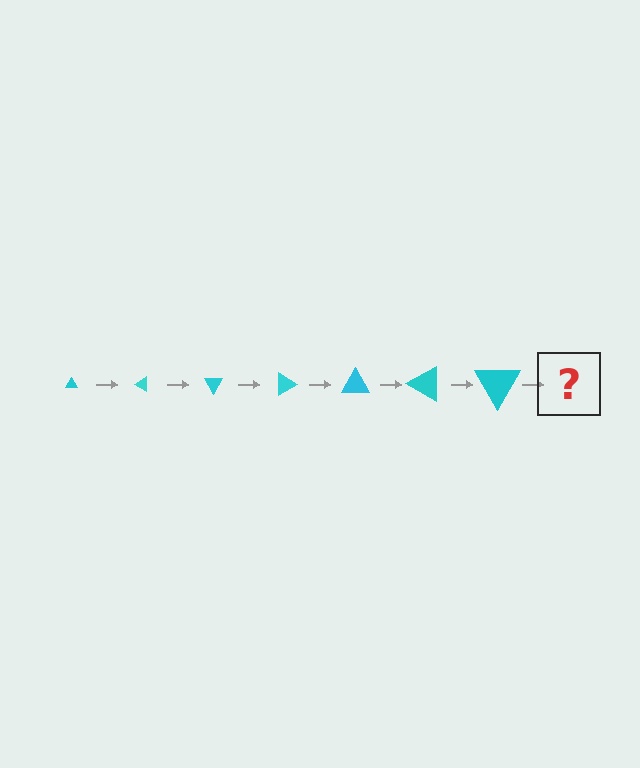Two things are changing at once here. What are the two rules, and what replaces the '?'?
The two rules are that the triangle grows larger each step and it rotates 30 degrees each step. The '?' should be a triangle, larger than the previous one and rotated 210 degrees from the start.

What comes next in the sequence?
The next element should be a triangle, larger than the previous one and rotated 210 degrees from the start.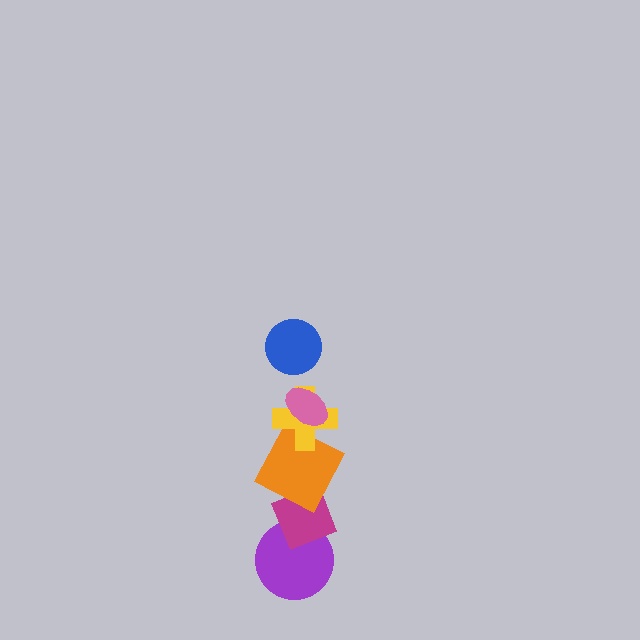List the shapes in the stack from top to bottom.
From top to bottom: the blue circle, the pink ellipse, the yellow cross, the orange square, the magenta diamond, the purple circle.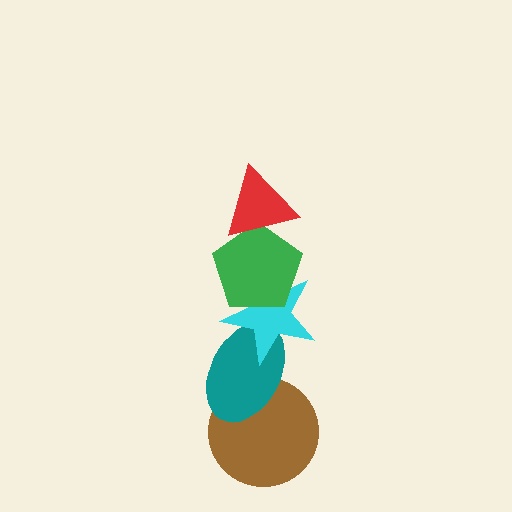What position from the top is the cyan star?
The cyan star is 3rd from the top.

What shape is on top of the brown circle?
The teal ellipse is on top of the brown circle.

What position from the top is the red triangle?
The red triangle is 1st from the top.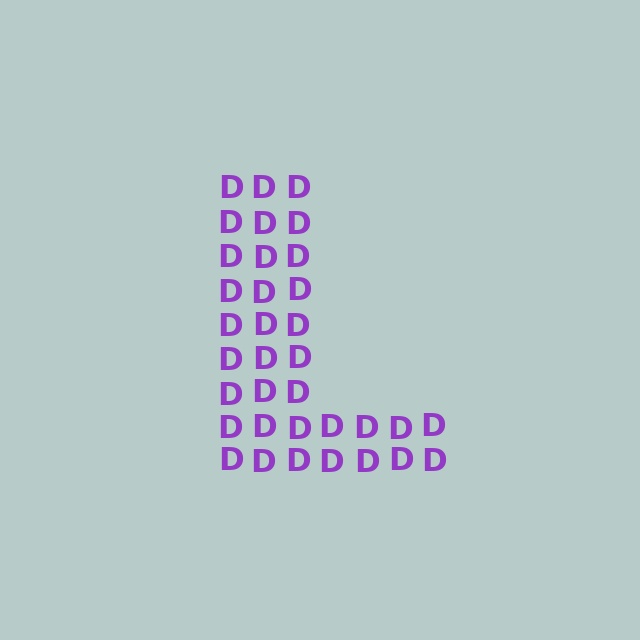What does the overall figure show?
The overall figure shows the letter L.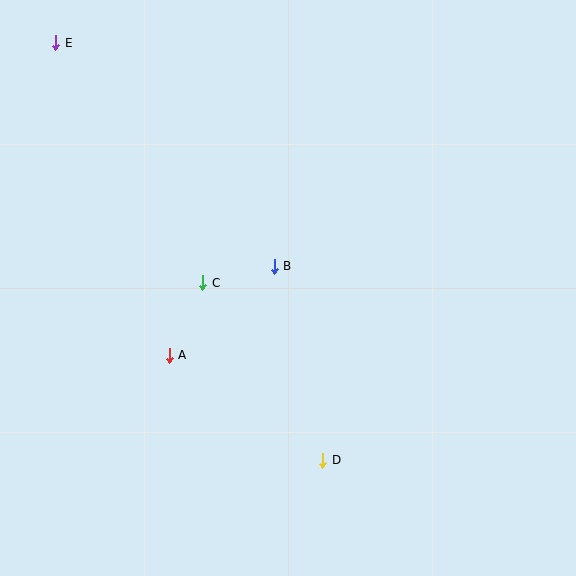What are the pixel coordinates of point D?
Point D is at (323, 460).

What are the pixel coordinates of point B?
Point B is at (274, 266).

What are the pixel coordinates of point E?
Point E is at (56, 43).